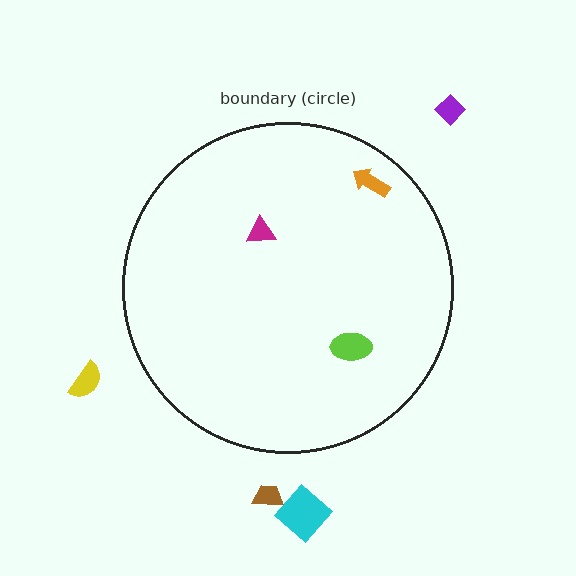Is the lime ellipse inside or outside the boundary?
Inside.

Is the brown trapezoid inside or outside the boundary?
Outside.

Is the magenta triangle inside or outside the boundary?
Inside.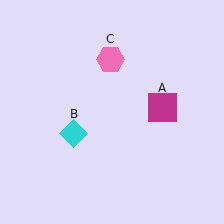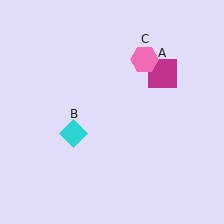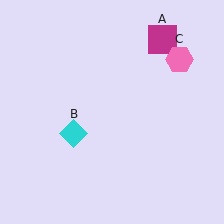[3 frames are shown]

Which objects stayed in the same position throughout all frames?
Cyan diamond (object B) remained stationary.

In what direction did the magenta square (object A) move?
The magenta square (object A) moved up.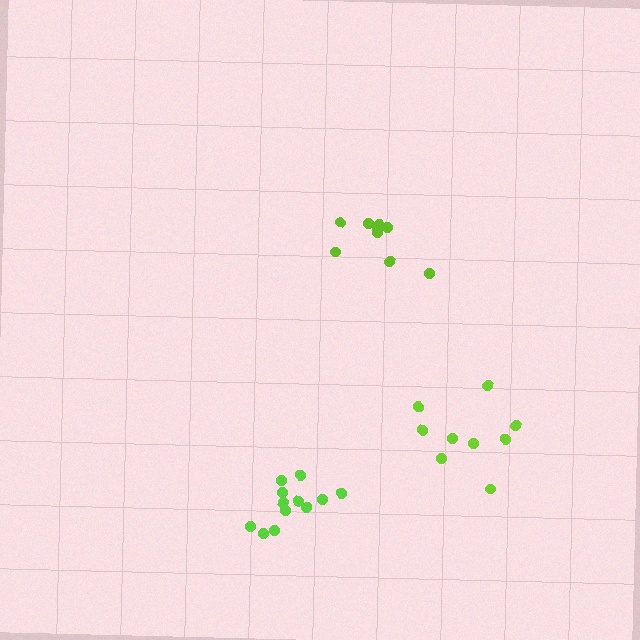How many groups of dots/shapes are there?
There are 3 groups.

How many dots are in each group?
Group 1: 12 dots, Group 2: 9 dots, Group 3: 9 dots (30 total).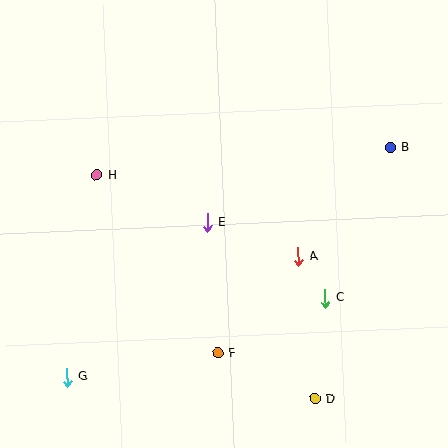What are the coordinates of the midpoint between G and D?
The midpoint between G and D is at (191, 388).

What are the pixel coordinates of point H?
Point H is at (96, 175).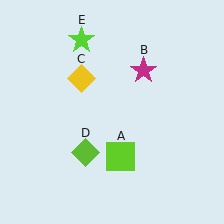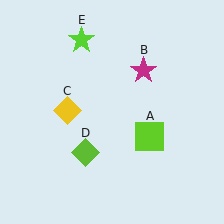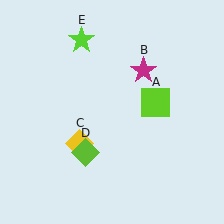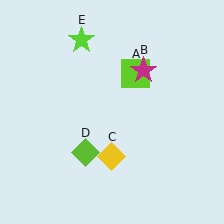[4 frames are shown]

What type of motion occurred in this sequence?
The lime square (object A), yellow diamond (object C) rotated counterclockwise around the center of the scene.